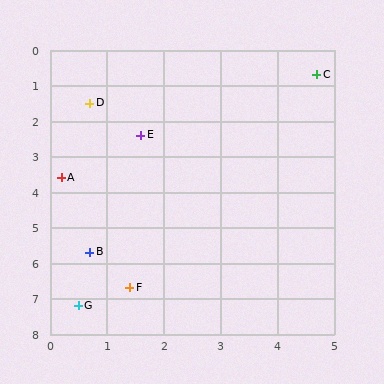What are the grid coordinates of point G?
Point G is at approximately (0.5, 7.2).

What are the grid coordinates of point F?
Point F is at approximately (1.4, 6.7).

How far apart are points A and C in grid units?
Points A and C are about 5.4 grid units apart.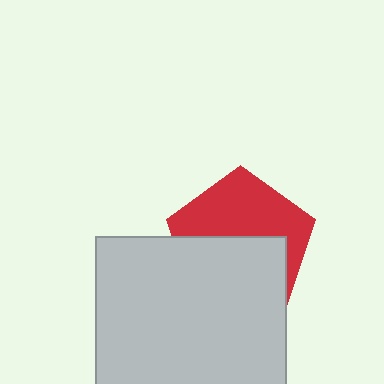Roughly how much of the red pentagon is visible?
About half of it is visible (roughly 49%).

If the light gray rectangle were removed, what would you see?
You would see the complete red pentagon.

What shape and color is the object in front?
The object in front is a light gray rectangle.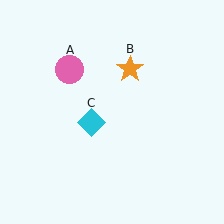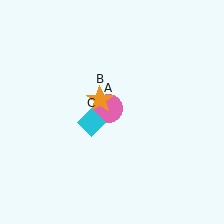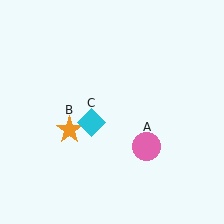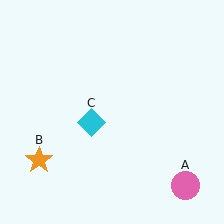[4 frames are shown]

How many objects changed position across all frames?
2 objects changed position: pink circle (object A), orange star (object B).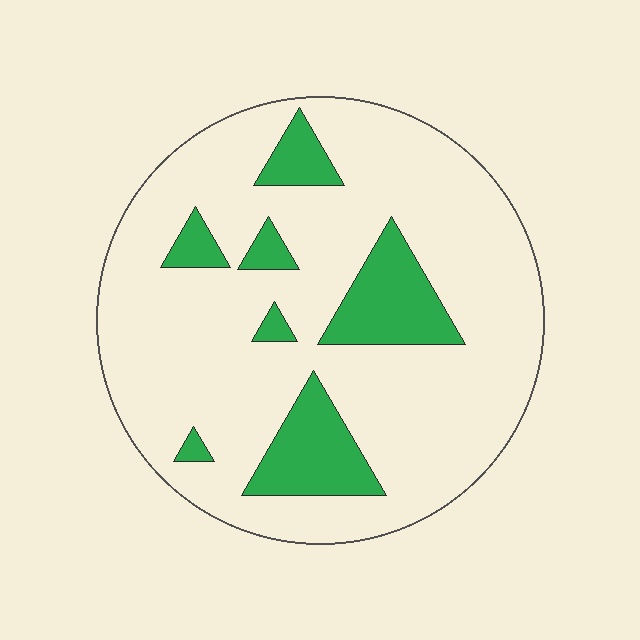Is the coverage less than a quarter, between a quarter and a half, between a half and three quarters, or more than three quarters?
Less than a quarter.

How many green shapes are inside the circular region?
7.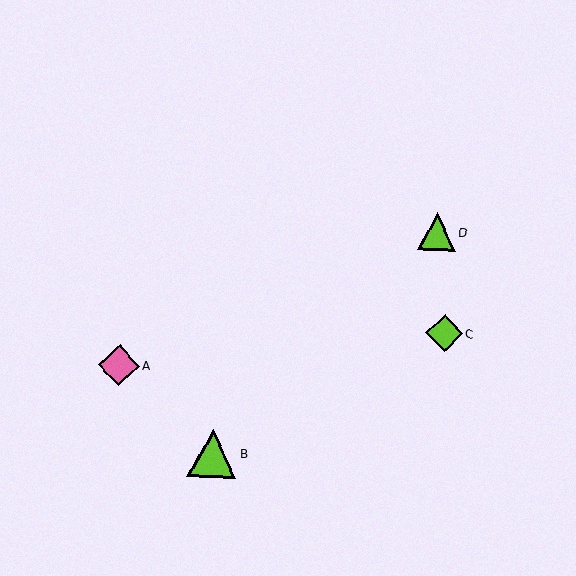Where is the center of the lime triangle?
The center of the lime triangle is at (213, 454).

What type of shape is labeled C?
Shape C is a lime diamond.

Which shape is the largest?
The lime triangle (labeled B) is the largest.